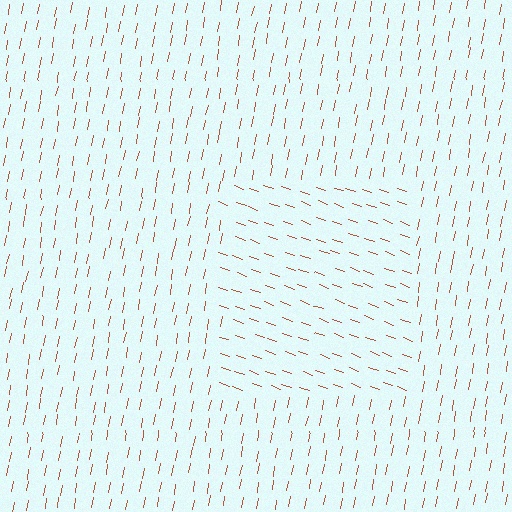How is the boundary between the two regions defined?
The boundary is defined purely by a change in line orientation (approximately 80 degrees difference). All lines are the same color and thickness.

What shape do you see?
I see a rectangle.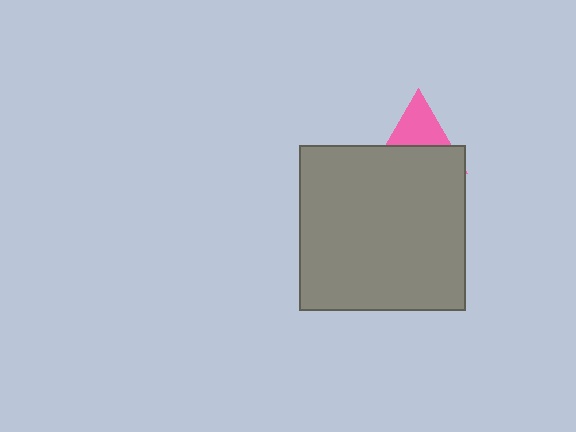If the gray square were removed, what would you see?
You would see the complete pink triangle.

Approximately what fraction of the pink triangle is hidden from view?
Roughly 54% of the pink triangle is hidden behind the gray square.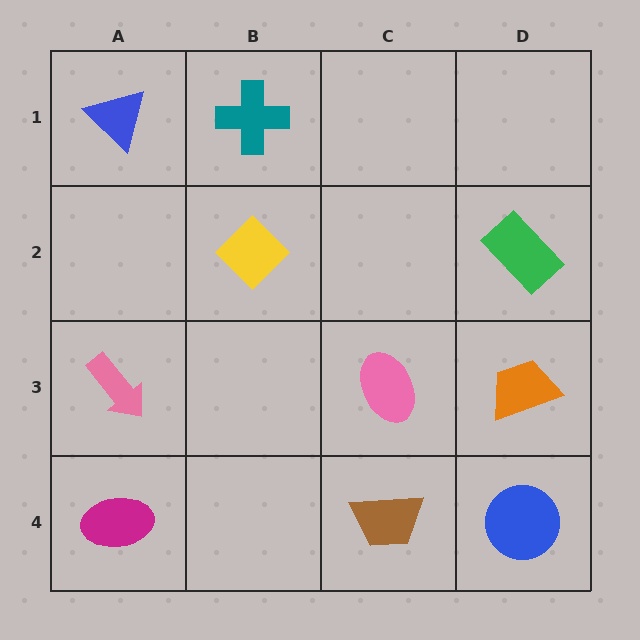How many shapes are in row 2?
2 shapes.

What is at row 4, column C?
A brown trapezoid.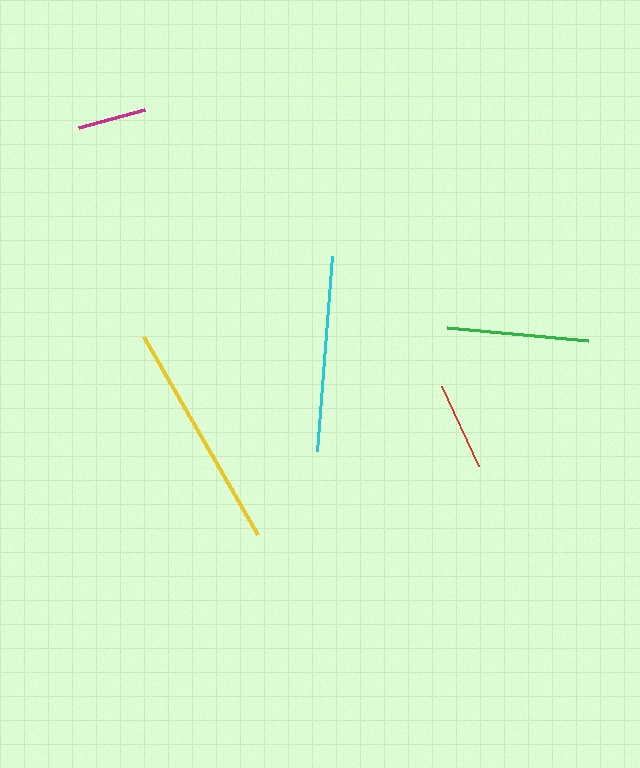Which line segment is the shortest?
The magenta line is the shortest at approximately 69 pixels.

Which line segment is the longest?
The yellow line is the longest at approximately 228 pixels.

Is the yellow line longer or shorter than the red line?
The yellow line is longer than the red line.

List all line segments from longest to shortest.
From longest to shortest: yellow, cyan, green, red, magenta.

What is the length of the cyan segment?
The cyan segment is approximately 196 pixels long.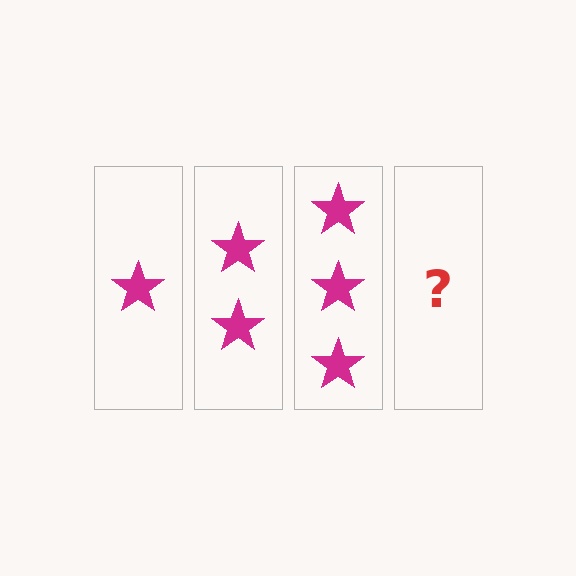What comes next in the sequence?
The next element should be 4 stars.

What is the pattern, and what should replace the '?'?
The pattern is that each step adds one more star. The '?' should be 4 stars.